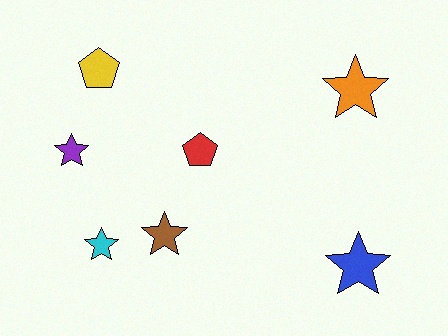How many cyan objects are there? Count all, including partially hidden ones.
There is 1 cyan object.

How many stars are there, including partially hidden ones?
There are 5 stars.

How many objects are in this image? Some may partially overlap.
There are 7 objects.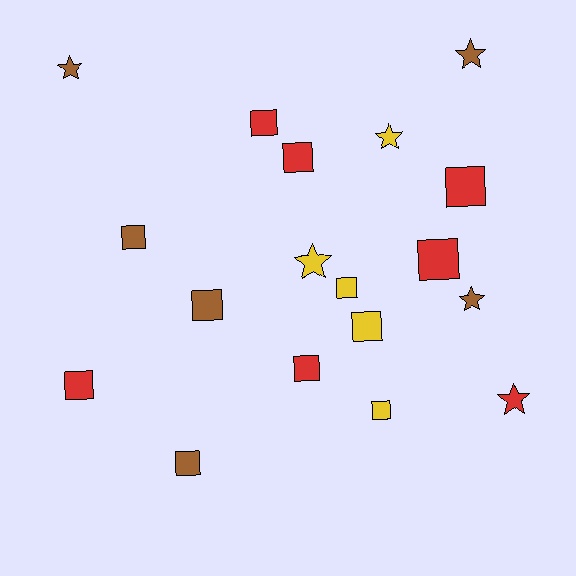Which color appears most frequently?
Red, with 7 objects.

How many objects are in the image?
There are 18 objects.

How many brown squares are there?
There are 3 brown squares.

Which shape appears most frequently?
Square, with 12 objects.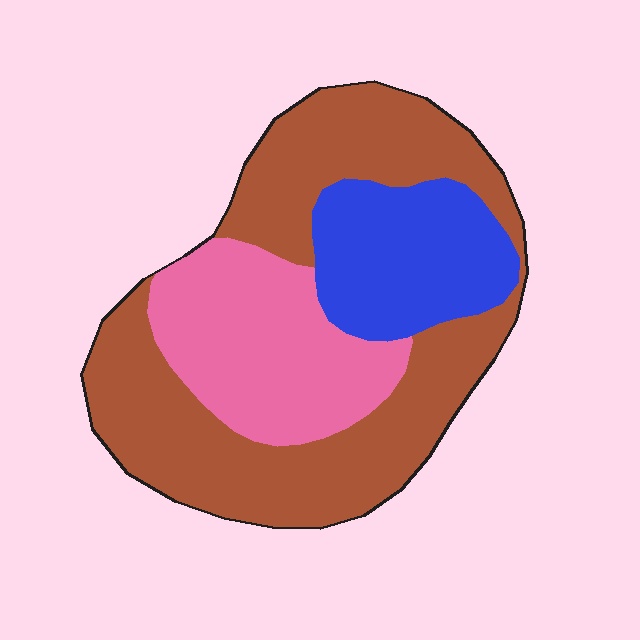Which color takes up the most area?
Brown, at roughly 55%.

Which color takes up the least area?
Blue, at roughly 20%.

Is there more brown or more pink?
Brown.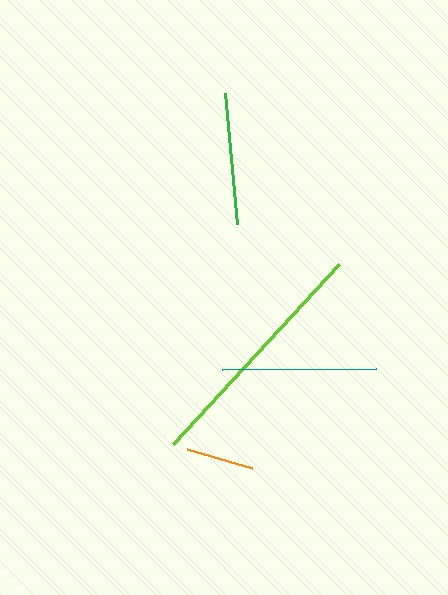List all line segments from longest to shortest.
From longest to shortest: lime, teal, green, orange.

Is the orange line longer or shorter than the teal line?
The teal line is longer than the orange line.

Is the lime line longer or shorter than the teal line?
The lime line is longer than the teal line.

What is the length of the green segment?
The green segment is approximately 132 pixels long.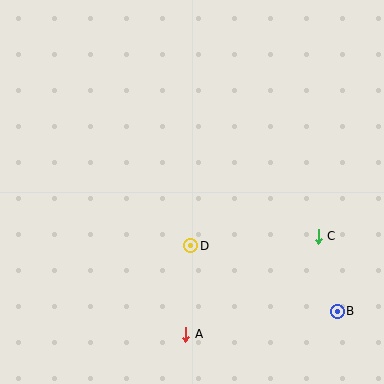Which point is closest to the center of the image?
Point D at (191, 246) is closest to the center.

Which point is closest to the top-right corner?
Point C is closest to the top-right corner.